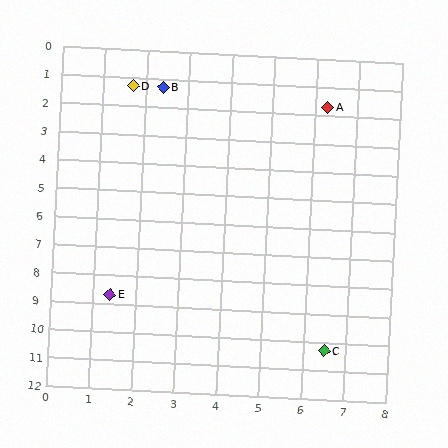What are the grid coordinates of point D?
Point D is at approximately (1.7, 1.3).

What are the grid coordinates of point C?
Point C is at approximately (6.5, 10.3).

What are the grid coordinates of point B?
Point B is at approximately (2.4, 1.3).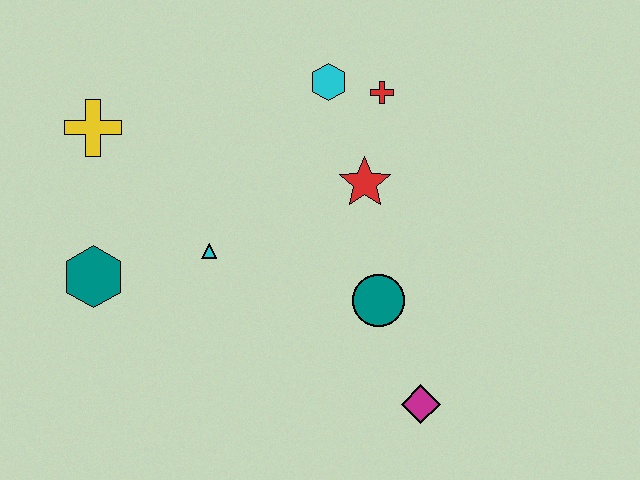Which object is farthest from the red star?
The teal hexagon is farthest from the red star.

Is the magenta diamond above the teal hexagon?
No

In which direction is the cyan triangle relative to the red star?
The cyan triangle is to the left of the red star.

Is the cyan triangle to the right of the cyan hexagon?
No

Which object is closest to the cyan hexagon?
The red cross is closest to the cyan hexagon.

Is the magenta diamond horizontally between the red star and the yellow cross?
No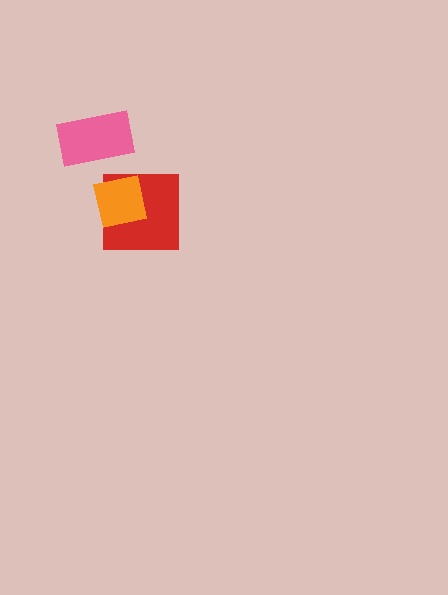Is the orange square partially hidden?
No, no other shape covers it.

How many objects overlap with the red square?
1 object overlaps with the red square.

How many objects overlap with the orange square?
1 object overlaps with the orange square.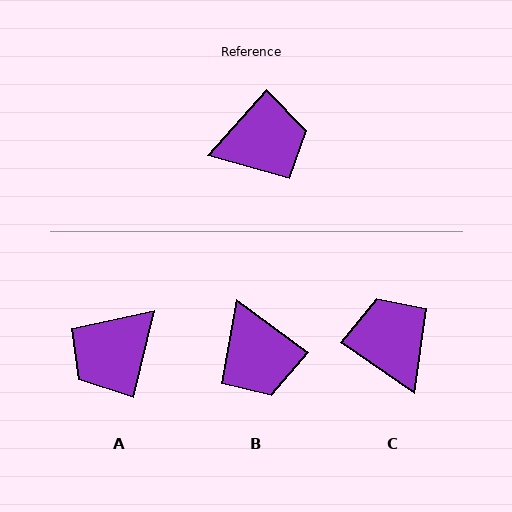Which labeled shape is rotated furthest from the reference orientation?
A, about 152 degrees away.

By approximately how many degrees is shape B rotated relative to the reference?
Approximately 84 degrees clockwise.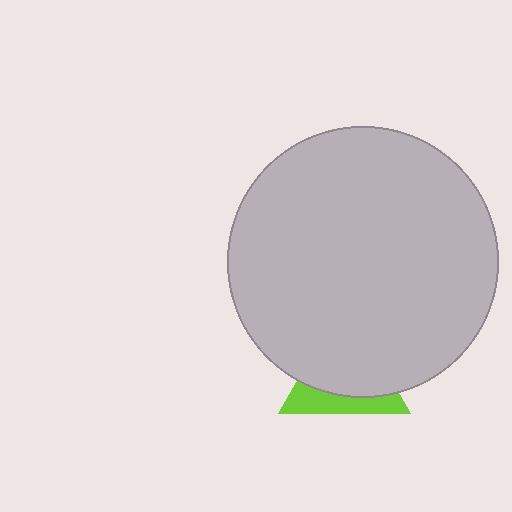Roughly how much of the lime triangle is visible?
A small part of it is visible (roughly 32%).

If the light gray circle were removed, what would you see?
You would see the complete lime triangle.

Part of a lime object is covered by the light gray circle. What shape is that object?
It is a triangle.